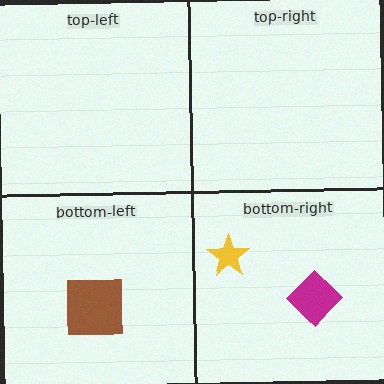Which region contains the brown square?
The bottom-left region.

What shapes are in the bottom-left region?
The brown square.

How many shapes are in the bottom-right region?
2.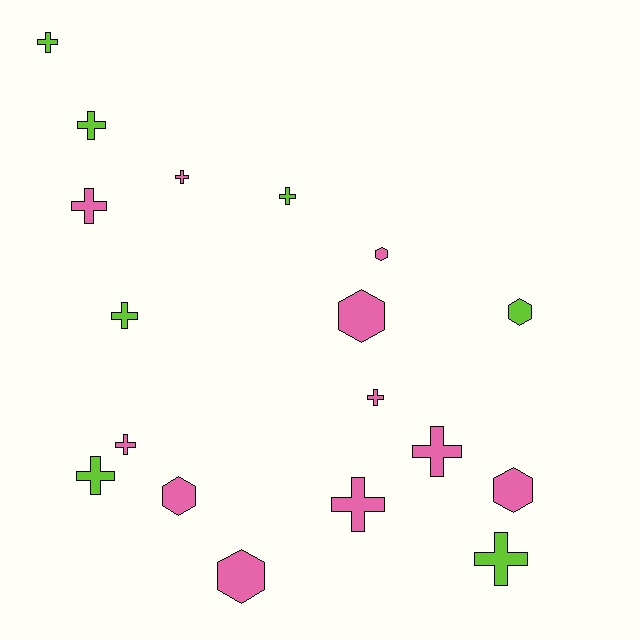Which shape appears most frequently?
Cross, with 12 objects.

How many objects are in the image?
There are 18 objects.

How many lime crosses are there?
There are 6 lime crosses.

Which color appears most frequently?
Pink, with 11 objects.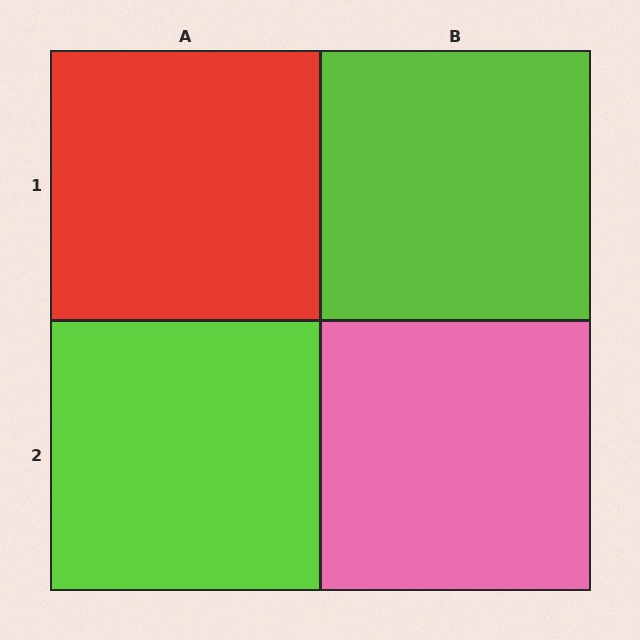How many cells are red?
1 cell is red.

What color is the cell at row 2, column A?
Lime.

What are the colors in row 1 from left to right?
Red, lime.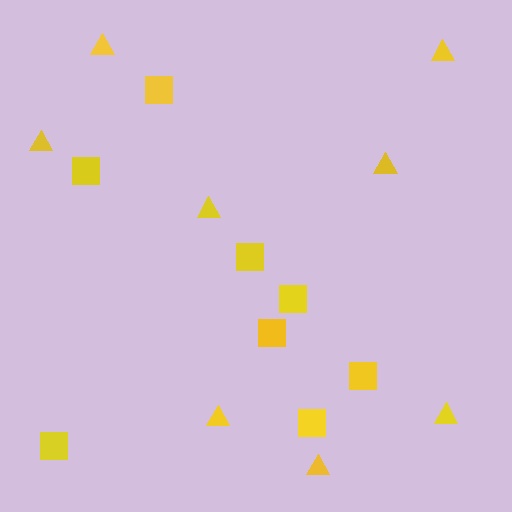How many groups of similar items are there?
There are 2 groups: one group of squares (8) and one group of triangles (8).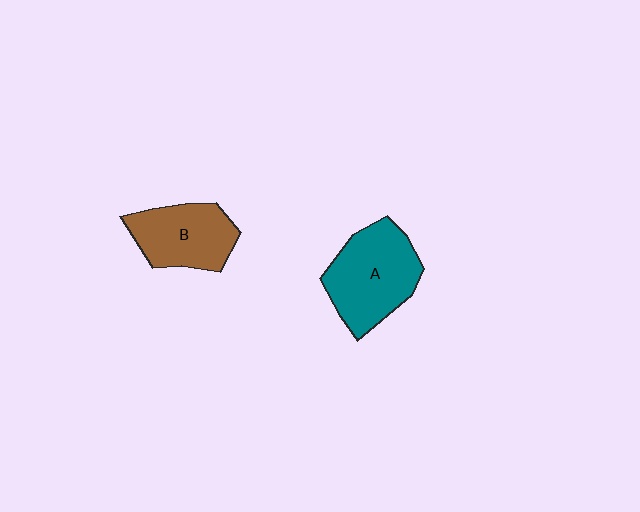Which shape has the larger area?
Shape A (teal).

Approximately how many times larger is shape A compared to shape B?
Approximately 1.3 times.